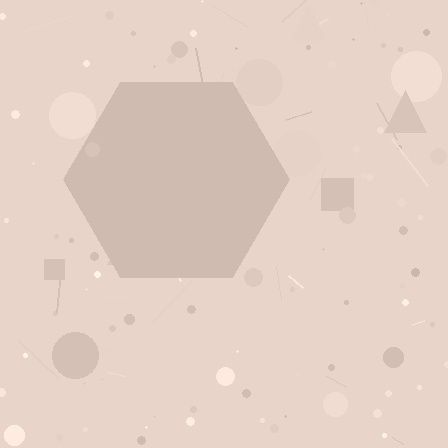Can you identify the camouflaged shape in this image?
The camouflaged shape is a hexagon.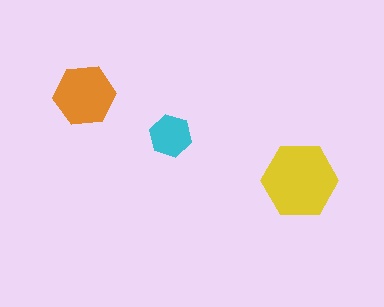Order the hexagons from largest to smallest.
the yellow one, the orange one, the cyan one.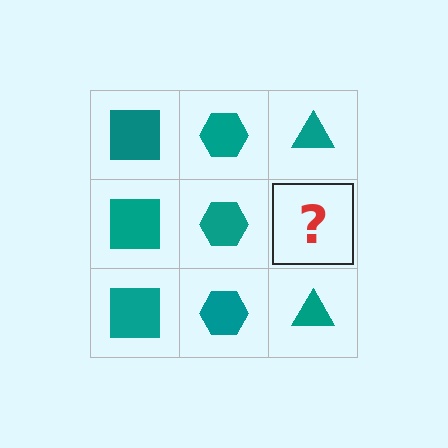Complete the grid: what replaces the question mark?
The question mark should be replaced with a teal triangle.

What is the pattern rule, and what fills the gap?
The rule is that each column has a consistent shape. The gap should be filled with a teal triangle.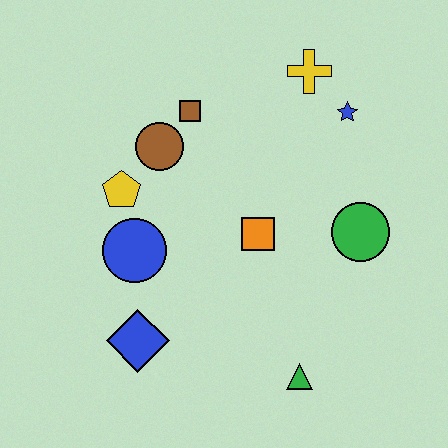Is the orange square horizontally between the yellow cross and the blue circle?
Yes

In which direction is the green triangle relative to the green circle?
The green triangle is below the green circle.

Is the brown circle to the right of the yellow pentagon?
Yes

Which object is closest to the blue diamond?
The blue circle is closest to the blue diamond.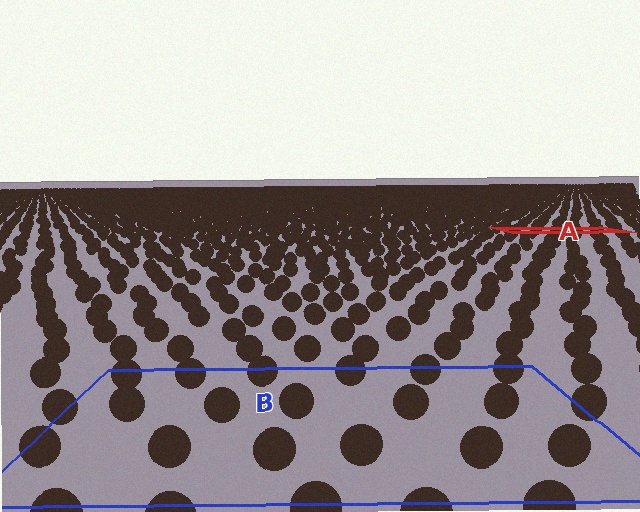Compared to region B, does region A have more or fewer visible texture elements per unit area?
Region A has more texture elements per unit area — they are packed more densely because it is farther away.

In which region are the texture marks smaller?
The texture marks are smaller in region A, because it is farther away.